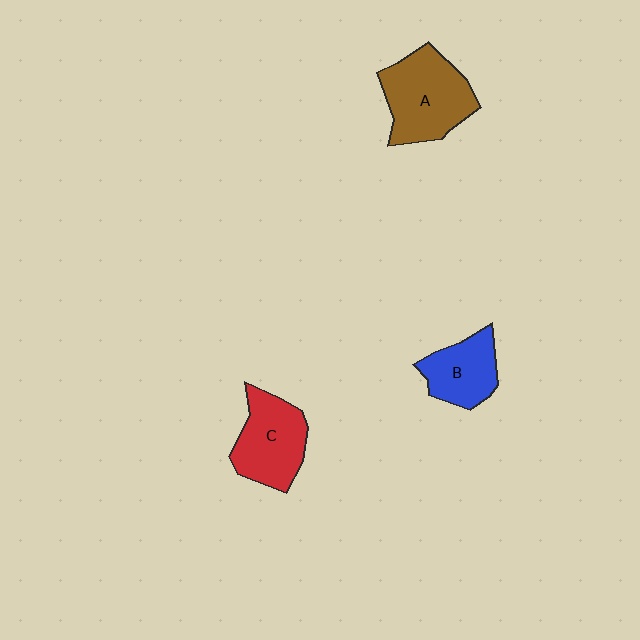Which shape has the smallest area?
Shape B (blue).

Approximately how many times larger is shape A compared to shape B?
Approximately 1.5 times.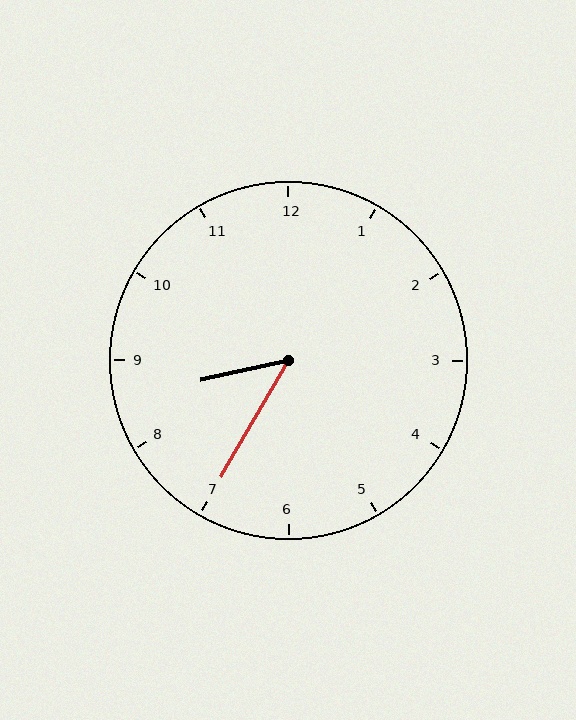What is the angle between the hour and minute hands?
Approximately 48 degrees.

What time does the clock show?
8:35.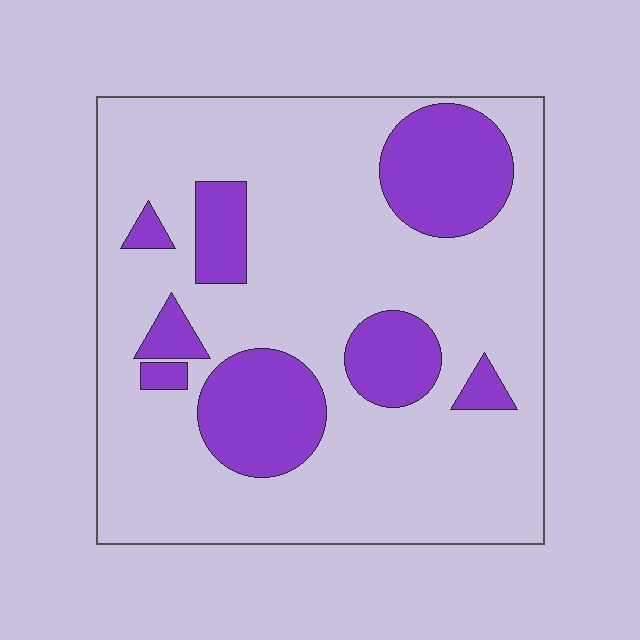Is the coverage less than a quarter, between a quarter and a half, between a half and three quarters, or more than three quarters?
Less than a quarter.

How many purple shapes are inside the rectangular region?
8.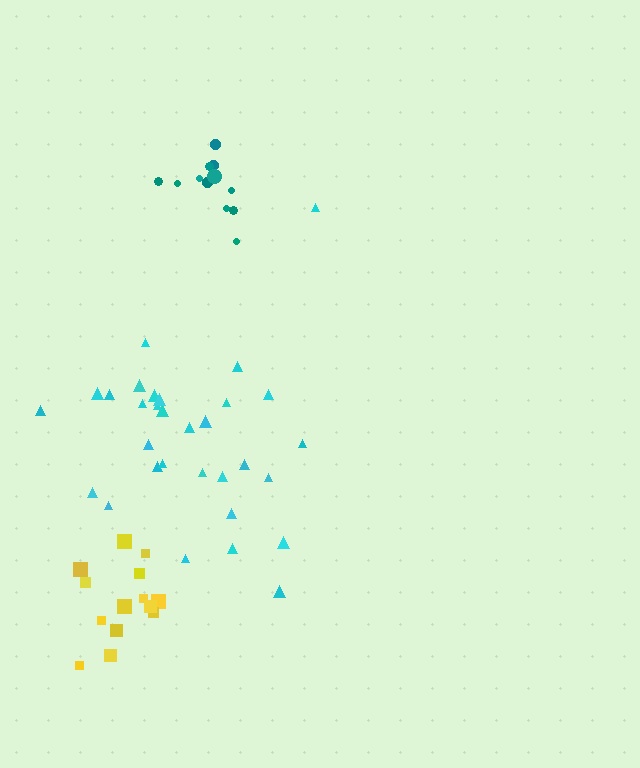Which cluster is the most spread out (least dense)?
Cyan.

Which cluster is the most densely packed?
Teal.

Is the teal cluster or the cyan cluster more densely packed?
Teal.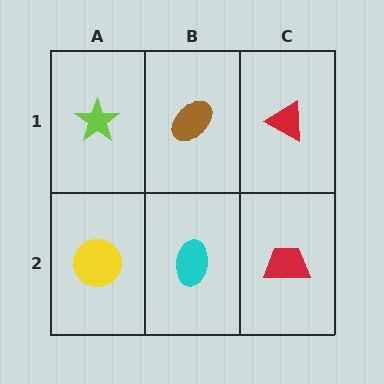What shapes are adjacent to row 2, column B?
A brown ellipse (row 1, column B), a yellow circle (row 2, column A), a red trapezoid (row 2, column C).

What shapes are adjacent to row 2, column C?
A red triangle (row 1, column C), a cyan ellipse (row 2, column B).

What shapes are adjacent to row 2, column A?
A lime star (row 1, column A), a cyan ellipse (row 2, column B).